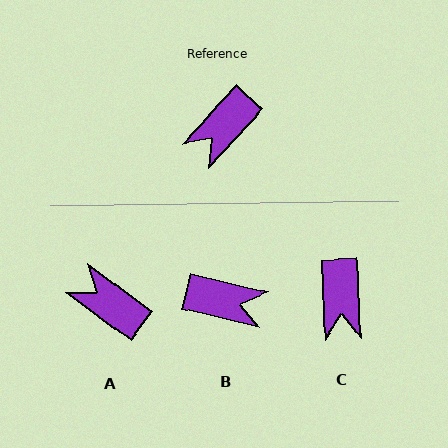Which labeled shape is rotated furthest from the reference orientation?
B, about 120 degrees away.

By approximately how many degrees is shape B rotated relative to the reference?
Approximately 120 degrees counter-clockwise.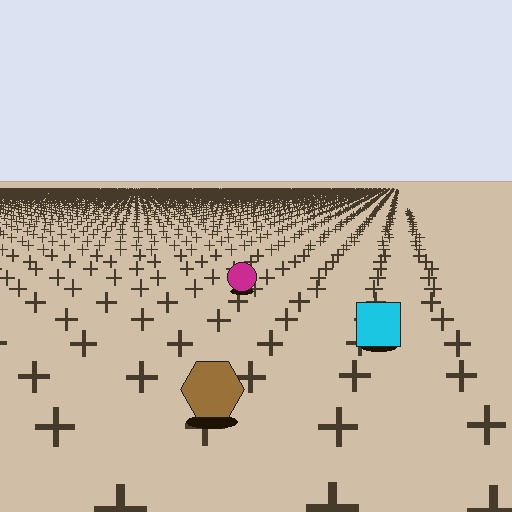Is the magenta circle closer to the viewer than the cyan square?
No. The cyan square is closer — you can tell from the texture gradient: the ground texture is coarser near it.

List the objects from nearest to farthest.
From nearest to farthest: the brown hexagon, the cyan square, the magenta circle.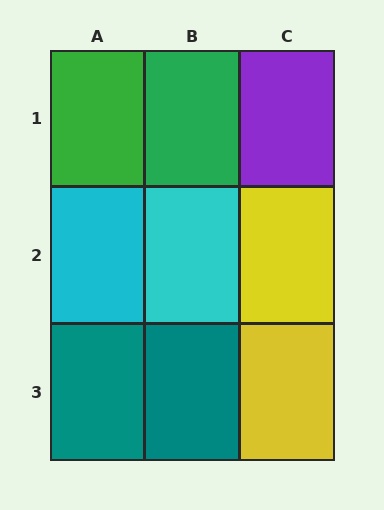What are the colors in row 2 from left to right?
Cyan, cyan, yellow.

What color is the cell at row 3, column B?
Teal.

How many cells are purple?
1 cell is purple.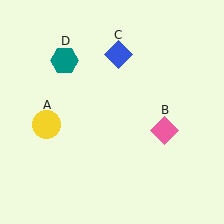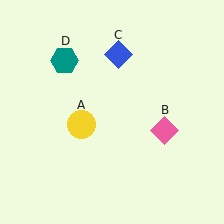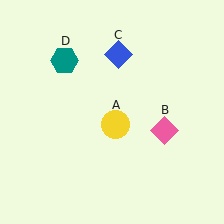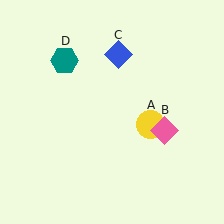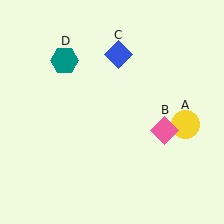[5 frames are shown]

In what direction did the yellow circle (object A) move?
The yellow circle (object A) moved right.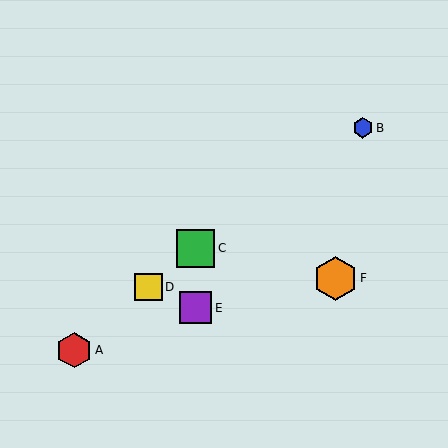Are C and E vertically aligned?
Yes, both are at x≈196.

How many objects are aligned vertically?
2 objects (C, E) are aligned vertically.